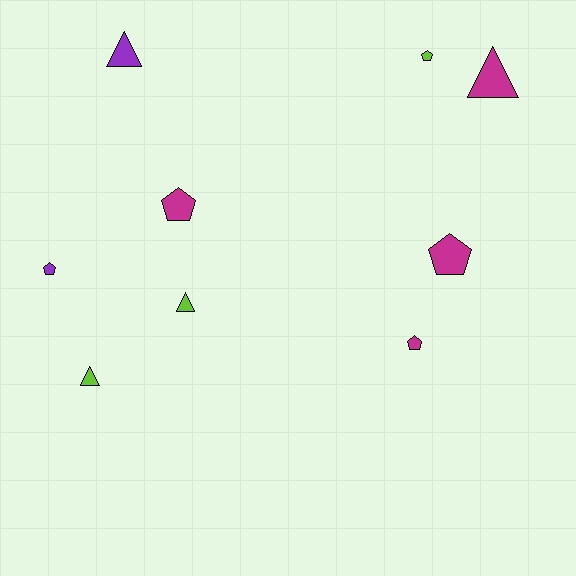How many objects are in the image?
There are 9 objects.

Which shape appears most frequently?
Pentagon, with 5 objects.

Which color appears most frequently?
Magenta, with 4 objects.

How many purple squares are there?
There are no purple squares.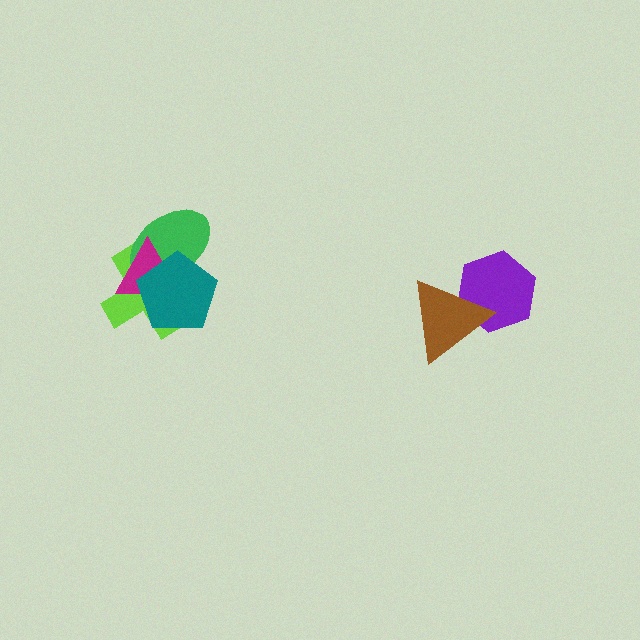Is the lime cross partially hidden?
Yes, it is partially covered by another shape.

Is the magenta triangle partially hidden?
Yes, it is partially covered by another shape.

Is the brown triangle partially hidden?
No, no other shape covers it.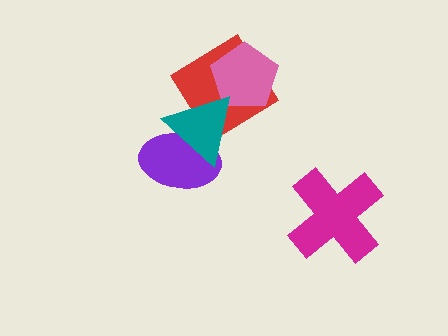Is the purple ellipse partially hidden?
Yes, it is partially covered by another shape.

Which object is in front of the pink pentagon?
The teal triangle is in front of the pink pentagon.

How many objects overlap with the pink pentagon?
2 objects overlap with the pink pentagon.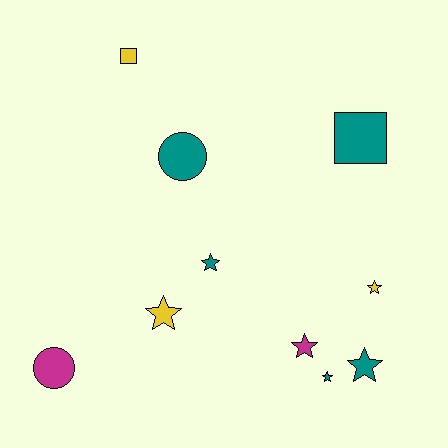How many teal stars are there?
There are 3 teal stars.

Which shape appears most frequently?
Star, with 6 objects.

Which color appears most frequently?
Teal, with 5 objects.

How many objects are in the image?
There are 10 objects.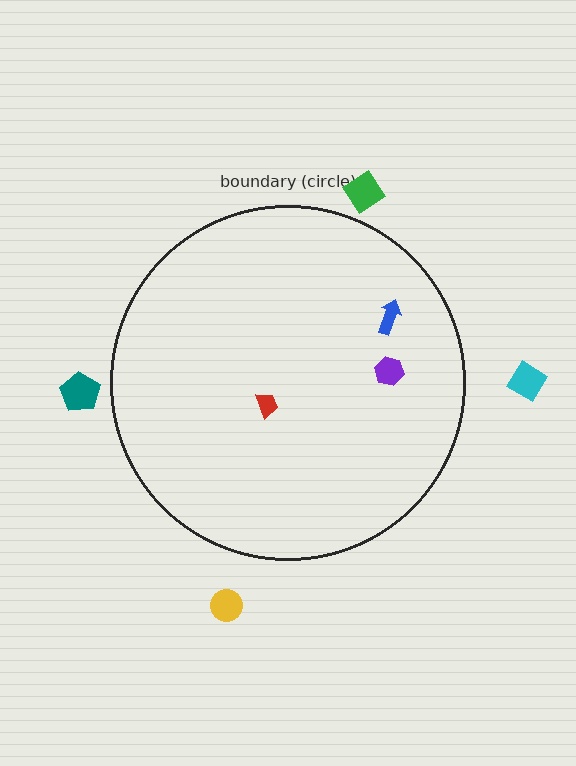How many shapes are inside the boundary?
3 inside, 4 outside.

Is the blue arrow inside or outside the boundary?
Inside.